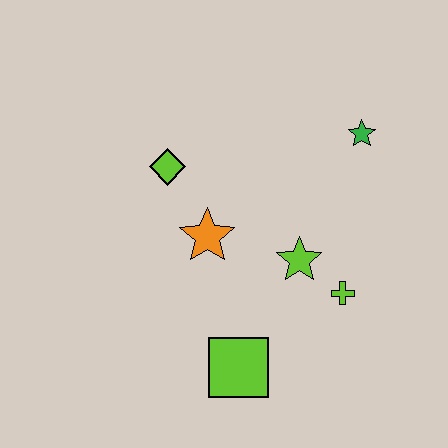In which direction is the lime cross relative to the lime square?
The lime cross is to the right of the lime square.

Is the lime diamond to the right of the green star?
No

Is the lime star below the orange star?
Yes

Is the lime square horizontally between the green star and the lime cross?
No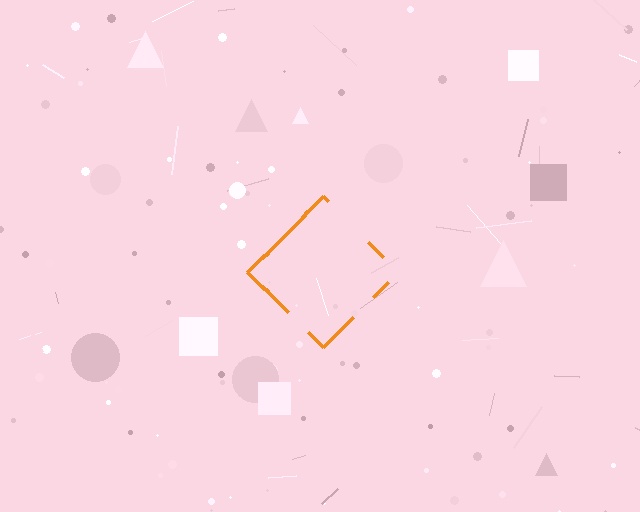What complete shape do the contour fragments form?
The contour fragments form a diamond.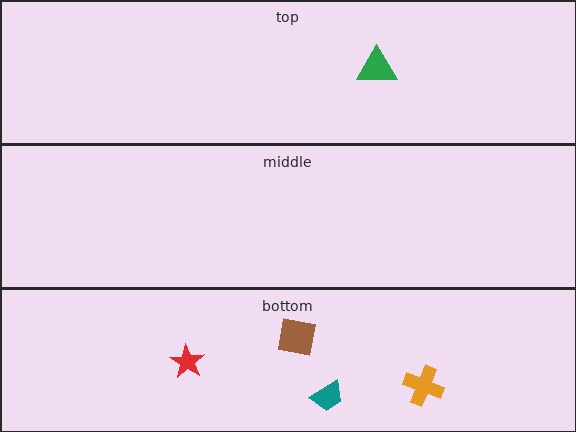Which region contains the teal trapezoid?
The bottom region.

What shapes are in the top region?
The green triangle.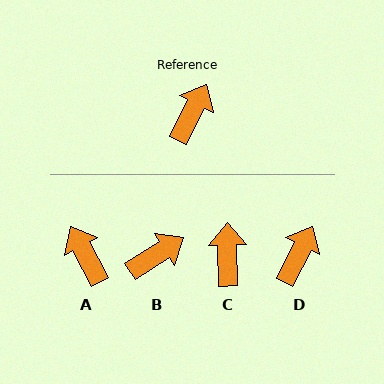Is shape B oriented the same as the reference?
No, it is off by about 31 degrees.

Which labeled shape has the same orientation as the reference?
D.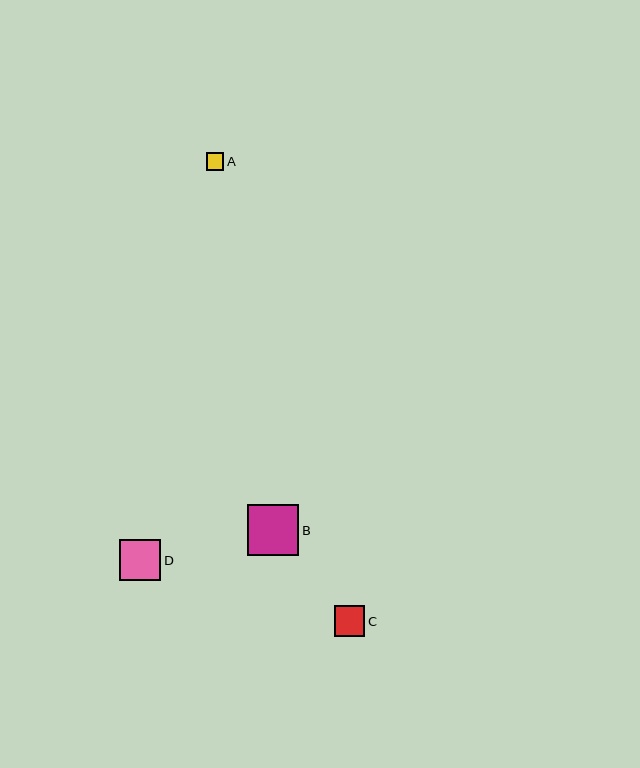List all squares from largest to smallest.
From largest to smallest: B, D, C, A.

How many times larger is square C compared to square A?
Square C is approximately 1.7 times the size of square A.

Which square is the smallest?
Square A is the smallest with a size of approximately 18 pixels.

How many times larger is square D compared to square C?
Square D is approximately 1.4 times the size of square C.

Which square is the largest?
Square B is the largest with a size of approximately 51 pixels.